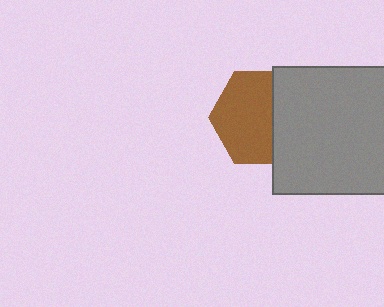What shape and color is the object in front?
The object in front is a gray rectangle.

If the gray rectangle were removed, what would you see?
You would see the complete brown hexagon.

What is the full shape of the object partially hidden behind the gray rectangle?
The partially hidden object is a brown hexagon.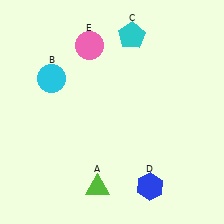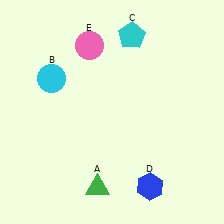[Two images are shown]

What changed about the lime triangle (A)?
In Image 1, A is lime. In Image 2, it changed to green.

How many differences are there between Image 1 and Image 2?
There is 1 difference between the two images.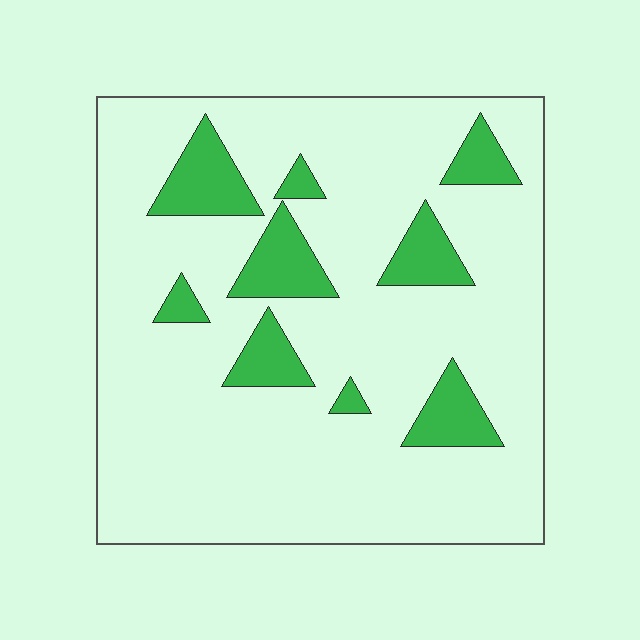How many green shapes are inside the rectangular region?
9.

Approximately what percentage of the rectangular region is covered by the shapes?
Approximately 15%.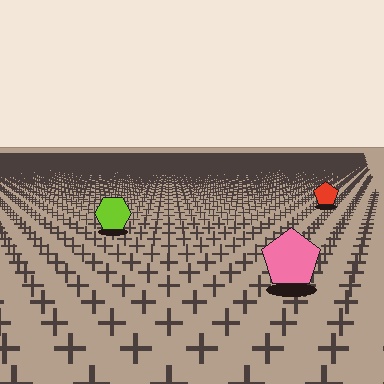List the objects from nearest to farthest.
From nearest to farthest: the pink pentagon, the lime hexagon, the red pentagon.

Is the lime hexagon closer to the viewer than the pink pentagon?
No. The pink pentagon is closer — you can tell from the texture gradient: the ground texture is coarser near it.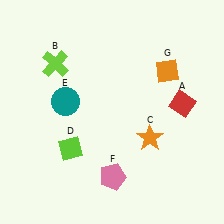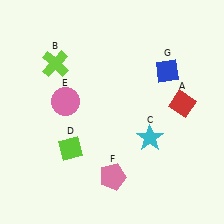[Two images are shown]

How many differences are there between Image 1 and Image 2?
There are 3 differences between the two images.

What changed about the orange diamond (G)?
In Image 1, G is orange. In Image 2, it changed to blue.